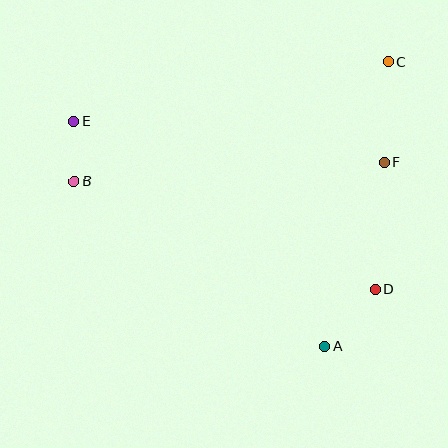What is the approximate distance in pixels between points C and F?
The distance between C and F is approximately 100 pixels.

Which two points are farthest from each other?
Points D and E are farthest from each other.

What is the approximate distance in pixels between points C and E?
The distance between C and E is approximately 320 pixels.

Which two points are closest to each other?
Points B and E are closest to each other.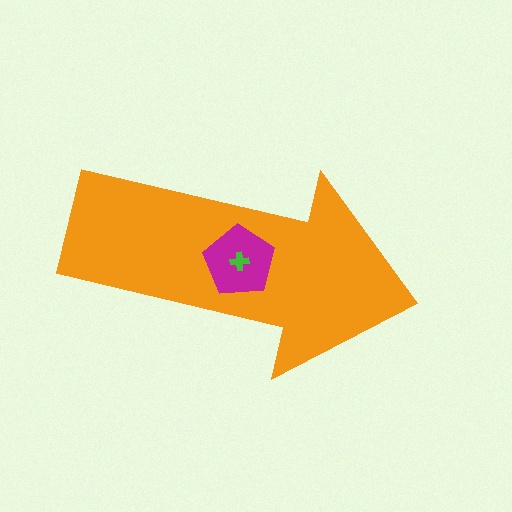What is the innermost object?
The green cross.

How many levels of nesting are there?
3.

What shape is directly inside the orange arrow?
The magenta pentagon.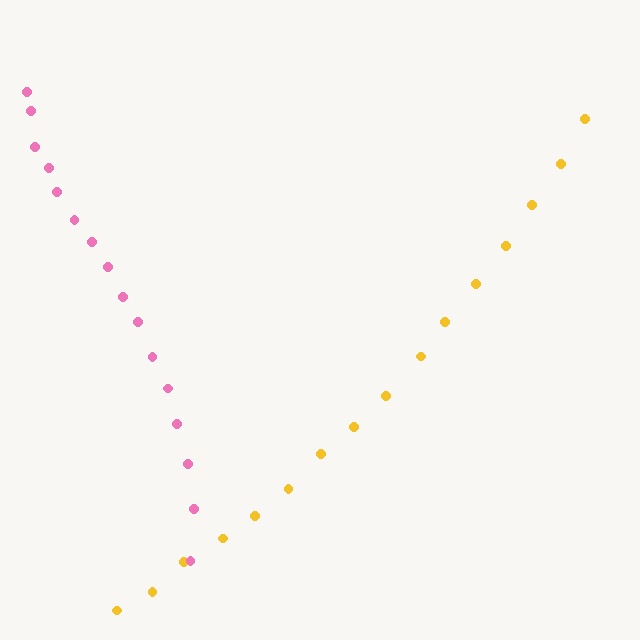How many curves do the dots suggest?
There are 2 distinct paths.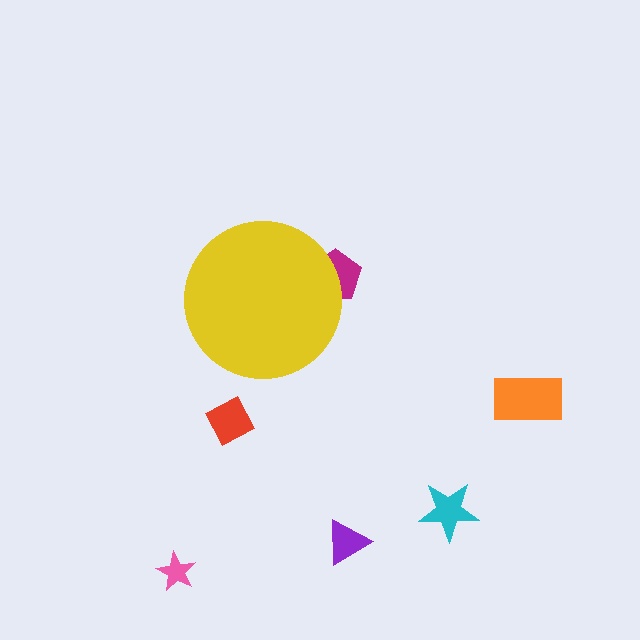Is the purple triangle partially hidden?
No, the purple triangle is fully visible.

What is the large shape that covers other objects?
A yellow circle.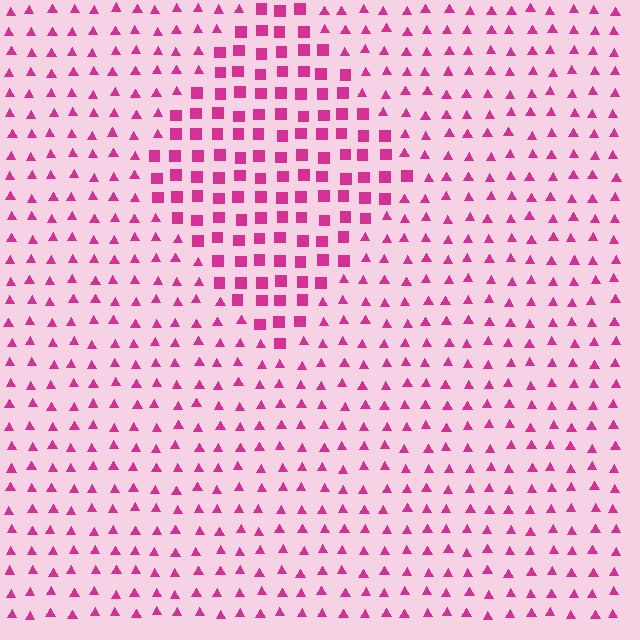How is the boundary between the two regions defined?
The boundary is defined by a change in element shape: squares inside vs. triangles outside. All elements share the same color and spacing.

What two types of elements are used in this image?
The image uses squares inside the diamond region and triangles outside it.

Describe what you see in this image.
The image is filled with small magenta elements arranged in a uniform grid. A diamond-shaped region contains squares, while the surrounding area contains triangles. The boundary is defined purely by the change in element shape.